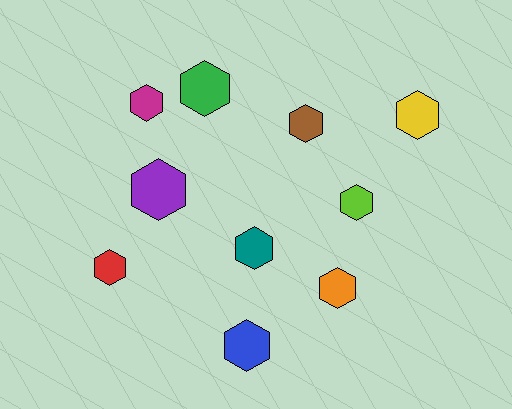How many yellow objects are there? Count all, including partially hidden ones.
There is 1 yellow object.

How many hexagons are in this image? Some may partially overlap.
There are 10 hexagons.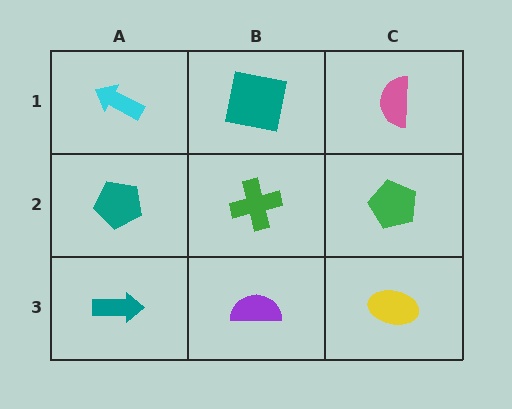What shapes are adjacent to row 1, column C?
A green pentagon (row 2, column C), a teal square (row 1, column B).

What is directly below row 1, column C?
A green pentagon.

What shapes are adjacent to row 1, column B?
A green cross (row 2, column B), a cyan arrow (row 1, column A), a pink semicircle (row 1, column C).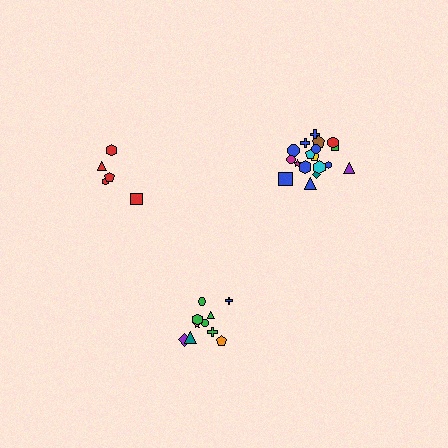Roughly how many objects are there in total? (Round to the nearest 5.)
Roughly 35 objects in total.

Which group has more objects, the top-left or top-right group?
The top-right group.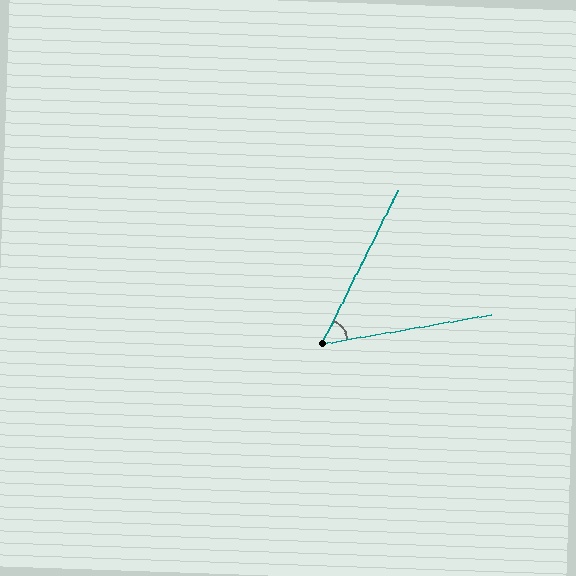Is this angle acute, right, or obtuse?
It is acute.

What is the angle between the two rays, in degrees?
Approximately 54 degrees.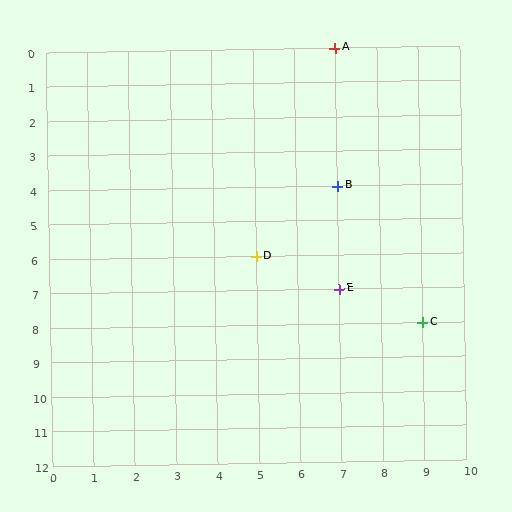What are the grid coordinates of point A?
Point A is at grid coordinates (7, 0).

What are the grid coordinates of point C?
Point C is at grid coordinates (9, 8).